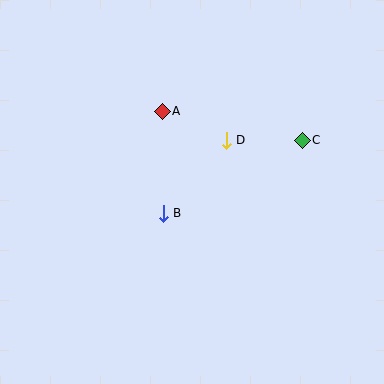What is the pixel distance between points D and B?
The distance between D and B is 97 pixels.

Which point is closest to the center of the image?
Point B at (163, 213) is closest to the center.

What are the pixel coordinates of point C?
Point C is at (302, 140).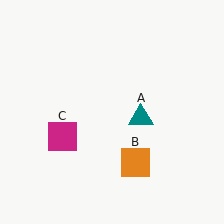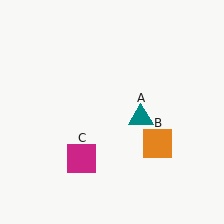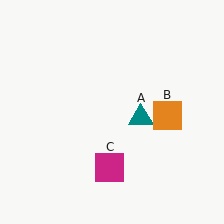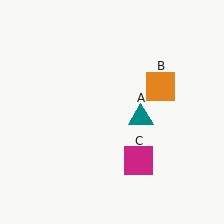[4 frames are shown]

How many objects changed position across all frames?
2 objects changed position: orange square (object B), magenta square (object C).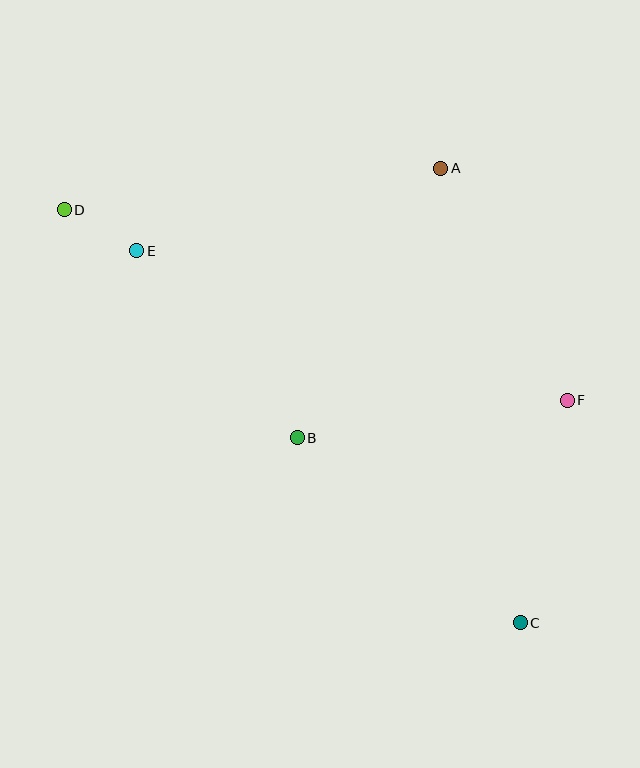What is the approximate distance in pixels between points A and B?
The distance between A and B is approximately 305 pixels.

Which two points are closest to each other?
Points D and E are closest to each other.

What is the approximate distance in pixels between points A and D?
The distance between A and D is approximately 379 pixels.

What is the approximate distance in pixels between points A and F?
The distance between A and F is approximately 264 pixels.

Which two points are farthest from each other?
Points C and D are farthest from each other.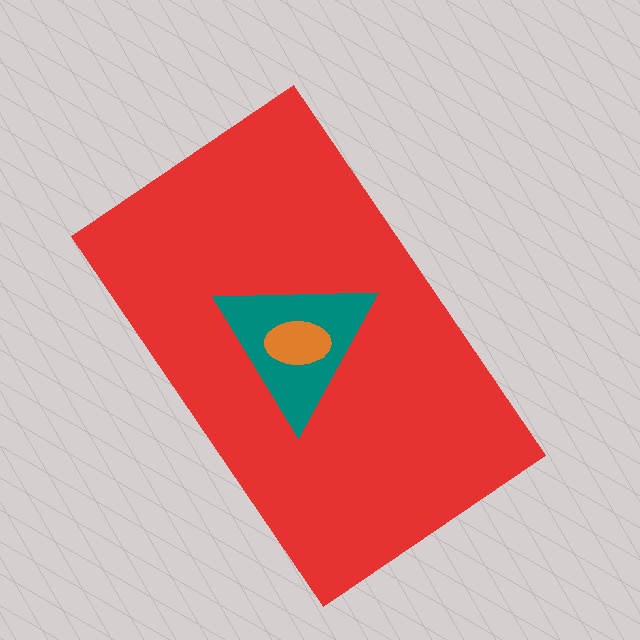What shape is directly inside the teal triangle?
The orange ellipse.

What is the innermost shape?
The orange ellipse.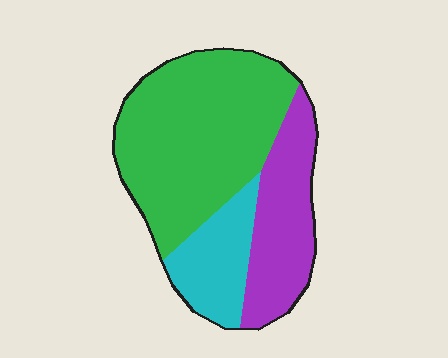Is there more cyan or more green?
Green.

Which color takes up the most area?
Green, at roughly 55%.